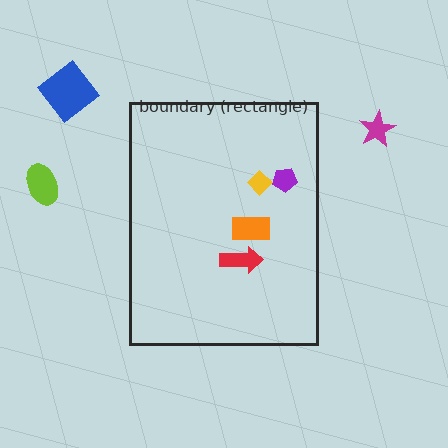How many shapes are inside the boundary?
4 inside, 3 outside.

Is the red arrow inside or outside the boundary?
Inside.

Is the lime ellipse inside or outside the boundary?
Outside.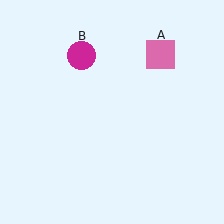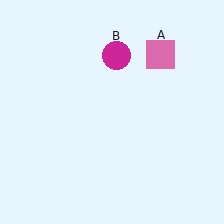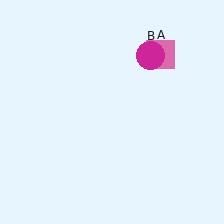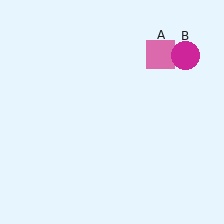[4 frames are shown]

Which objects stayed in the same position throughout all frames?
Pink square (object A) remained stationary.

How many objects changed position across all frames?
1 object changed position: magenta circle (object B).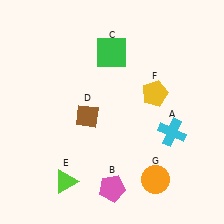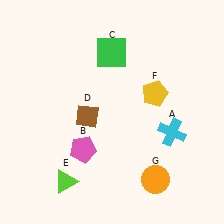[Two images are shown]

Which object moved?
The pink pentagon (B) moved up.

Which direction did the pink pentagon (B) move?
The pink pentagon (B) moved up.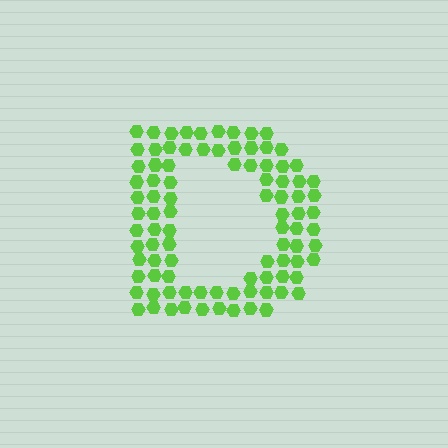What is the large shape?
The large shape is the letter D.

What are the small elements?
The small elements are hexagons.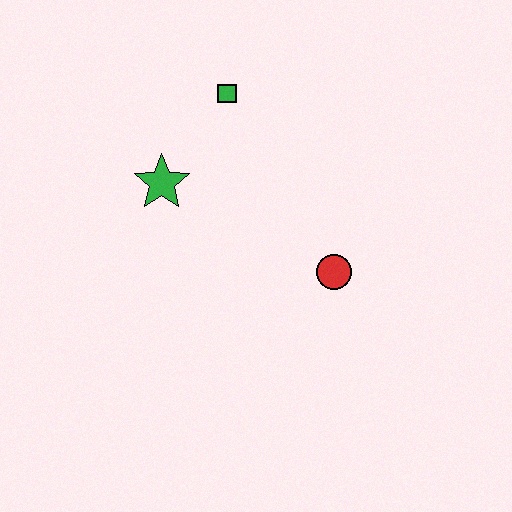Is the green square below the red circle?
No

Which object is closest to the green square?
The green star is closest to the green square.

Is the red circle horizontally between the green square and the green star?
No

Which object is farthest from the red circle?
The green square is farthest from the red circle.